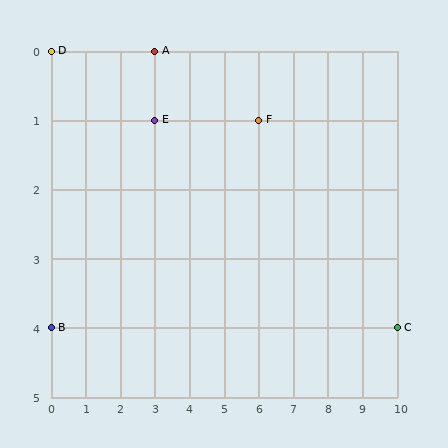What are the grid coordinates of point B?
Point B is at grid coordinates (0, 4).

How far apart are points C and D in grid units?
Points C and D are 10 columns and 4 rows apart (about 10.8 grid units diagonally).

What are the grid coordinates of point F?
Point F is at grid coordinates (6, 1).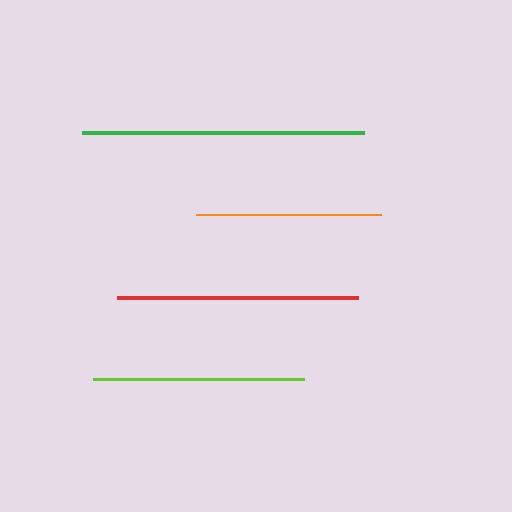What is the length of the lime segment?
The lime segment is approximately 211 pixels long.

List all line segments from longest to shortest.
From longest to shortest: green, red, lime, orange.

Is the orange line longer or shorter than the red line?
The red line is longer than the orange line.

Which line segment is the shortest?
The orange line is the shortest at approximately 185 pixels.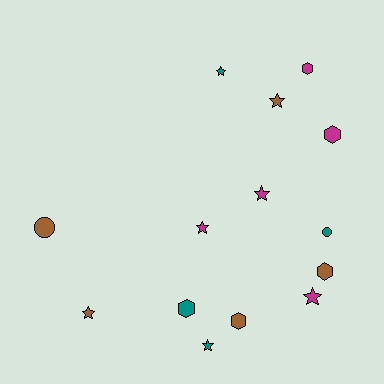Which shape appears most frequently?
Star, with 7 objects.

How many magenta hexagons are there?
There are 2 magenta hexagons.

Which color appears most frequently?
Magenta, with 5 objects.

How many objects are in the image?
There are 14 objects.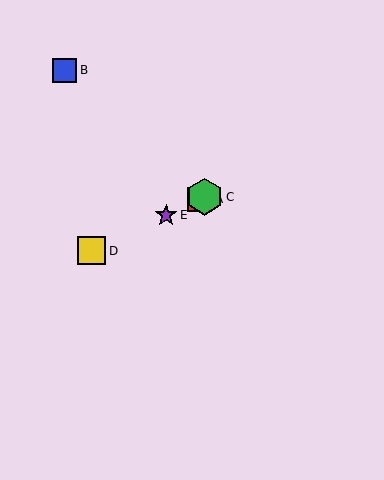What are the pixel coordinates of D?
Object D is at (92, 251).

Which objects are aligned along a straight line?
Objects A, C, D, E are aligned along a straight line.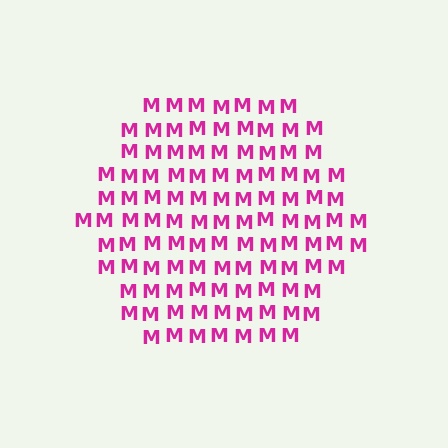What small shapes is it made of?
It is made of small letter M's.